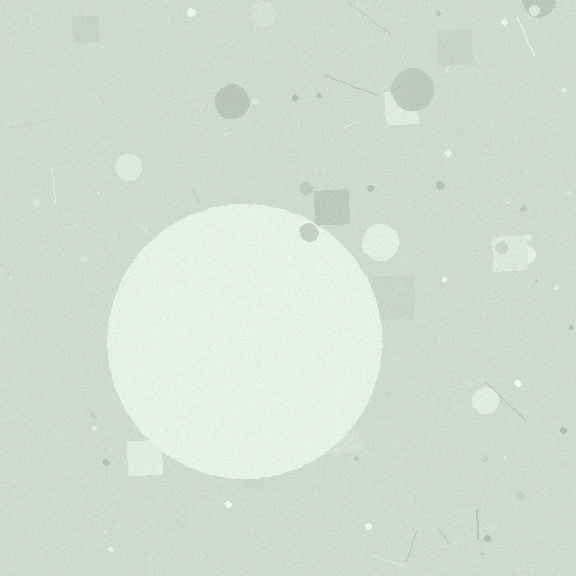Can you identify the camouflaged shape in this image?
The camouflaged shape is a circle.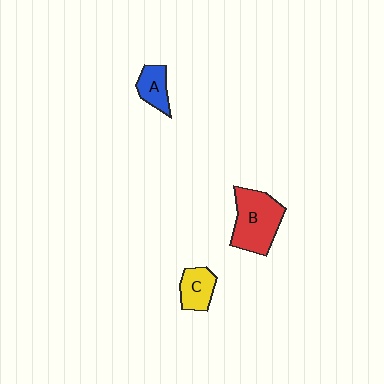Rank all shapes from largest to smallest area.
From largest to smallest: B (red), C (yellow), A (blue).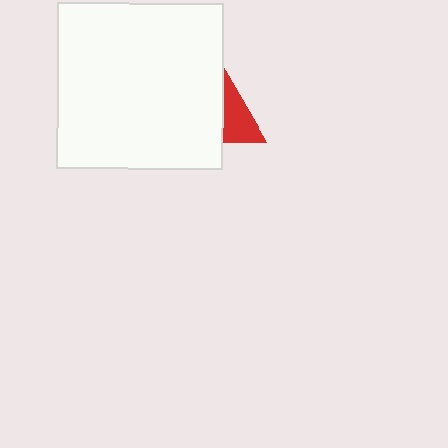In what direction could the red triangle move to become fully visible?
The red triangle could move right. That would shift it out from behind the white square entirely.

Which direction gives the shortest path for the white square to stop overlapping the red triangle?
Moving left gives the shortest separation.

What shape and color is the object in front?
The object in front is a white square.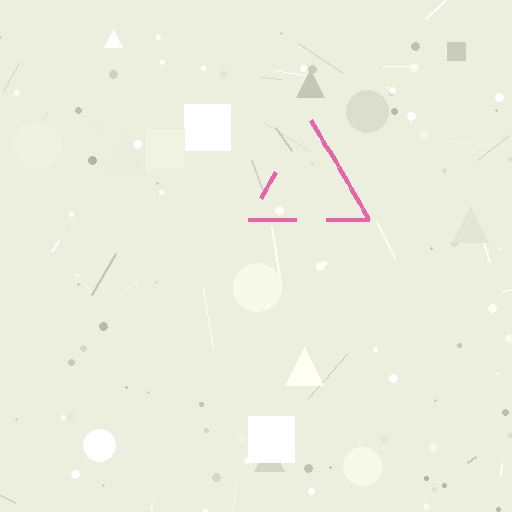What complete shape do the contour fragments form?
The contour fragments form a triangle.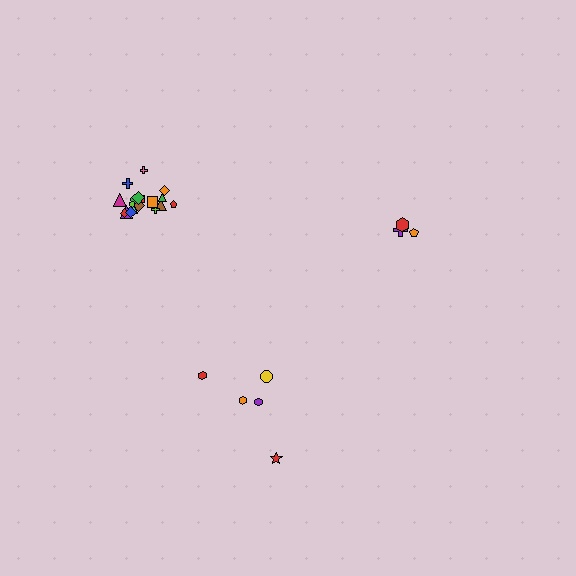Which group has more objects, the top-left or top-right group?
The top-left group.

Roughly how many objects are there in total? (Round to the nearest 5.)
Roughly 25 objects in total.